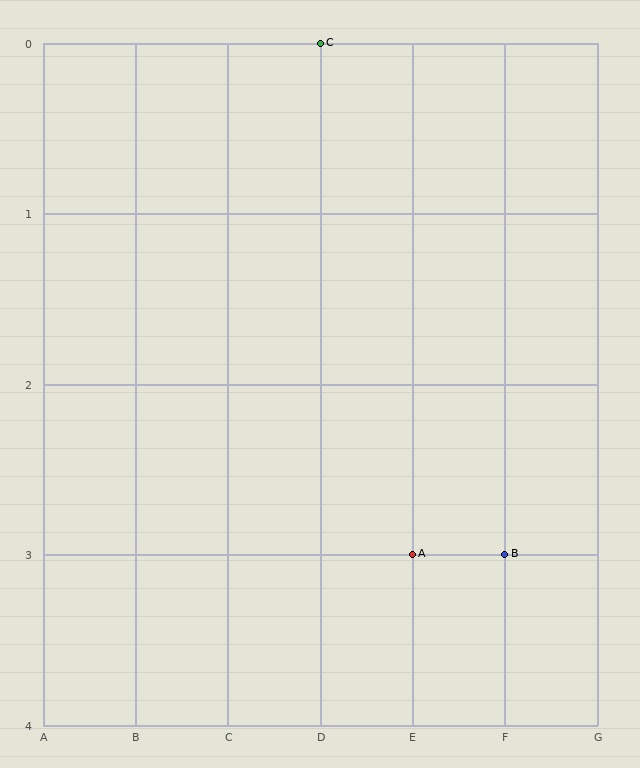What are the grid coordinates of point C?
Point C is at grid coordinates (D, 0).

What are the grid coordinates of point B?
Point B is at grid coordinates (F, 3).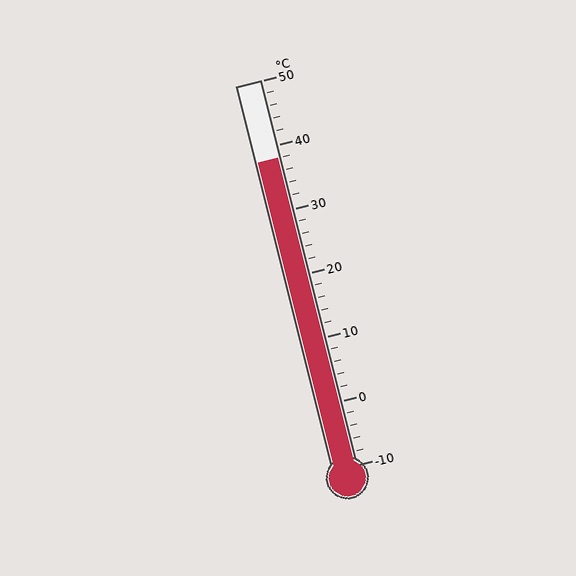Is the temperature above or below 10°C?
The temperature is above 10°C.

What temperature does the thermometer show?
The thermometer shows approximately 38°C.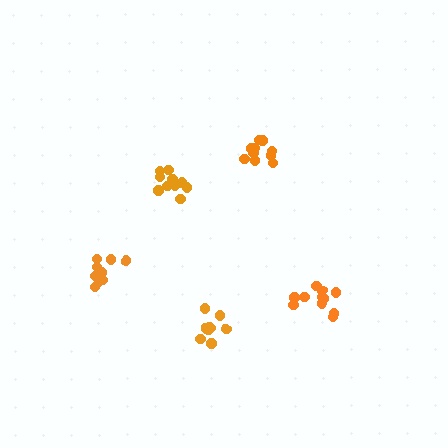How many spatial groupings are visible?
There are 5 spatial groupings.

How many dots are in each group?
Group 1: 11 dots, Group 2: 10 dots, Group 3: 9 dots, Group 4: 12 dots, Group 5: 8 dots (50 total).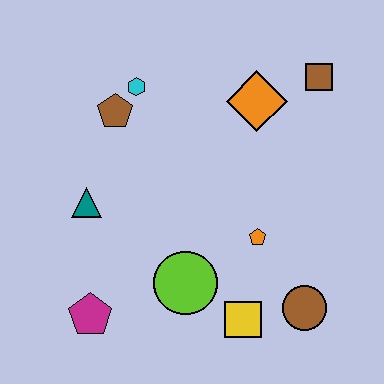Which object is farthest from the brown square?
The magenta pentagon is farthest from the brown square.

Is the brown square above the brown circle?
Yes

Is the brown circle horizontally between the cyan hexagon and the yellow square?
No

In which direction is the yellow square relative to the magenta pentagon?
The yellow square is to the right of the magenta pentagon.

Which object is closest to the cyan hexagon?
The brown pentagon is closest to the cyan hexagon.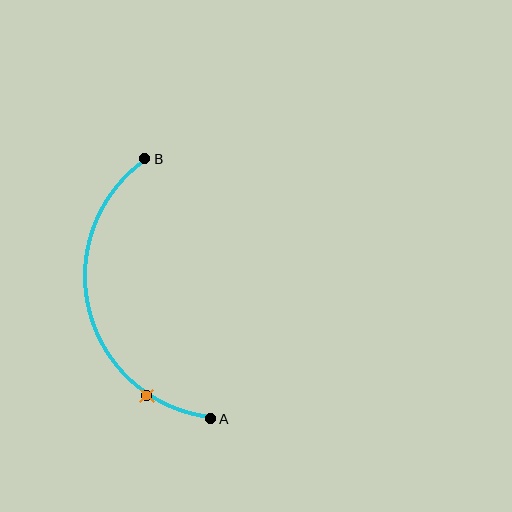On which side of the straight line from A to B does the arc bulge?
The arc bulges to the left of the straight line connecting A and B.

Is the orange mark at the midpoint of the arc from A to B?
No. The orange mark lies on the arc but is closer to endpoint A. The arc midpoint would be at the point on the curve equidistant along the arc from both A and B.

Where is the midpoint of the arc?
The arc midpoint is the point on the curve farthest from the straight line joining A and B. It sits to the left of that line.